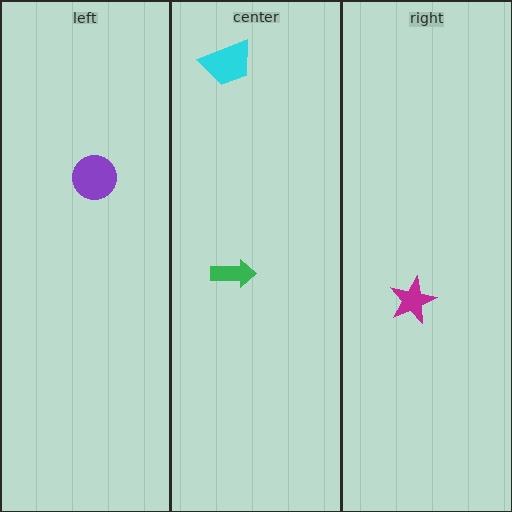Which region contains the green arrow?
The center region.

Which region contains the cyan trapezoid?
The center region.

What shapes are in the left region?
The purple circle.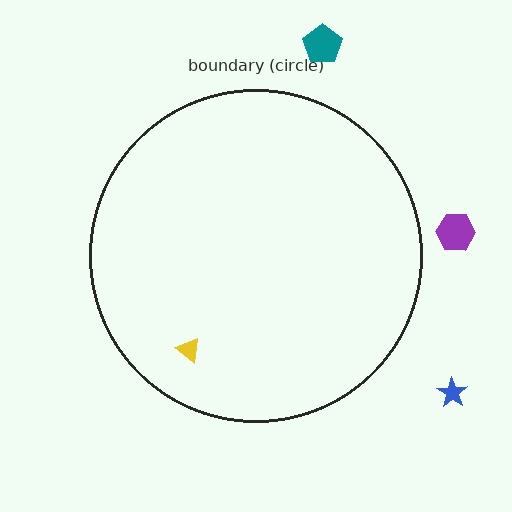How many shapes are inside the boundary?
1 inside, 3 outside.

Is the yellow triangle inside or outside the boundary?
Inside.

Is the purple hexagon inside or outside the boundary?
Outside.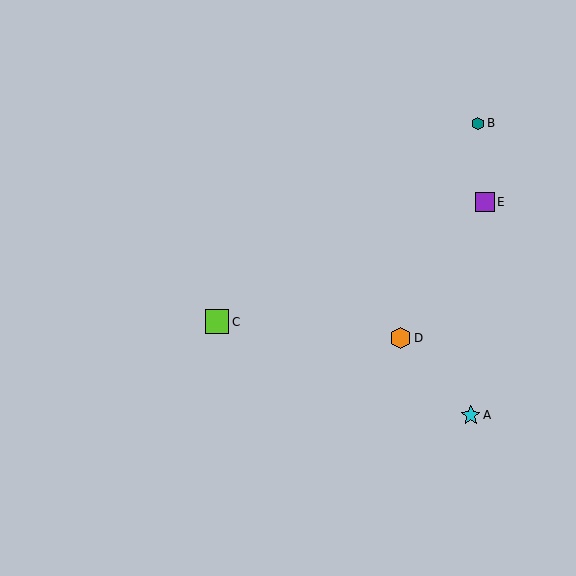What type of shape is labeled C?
Shape C is a lime square.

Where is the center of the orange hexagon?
The center of the orange hexagon is at (401, 338).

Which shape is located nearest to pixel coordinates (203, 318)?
The lime square (labeled C) at (217, 322) is nearest to that location.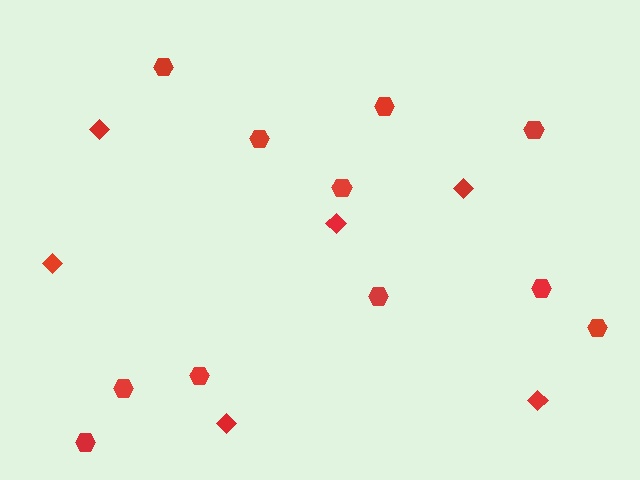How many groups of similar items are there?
There are 2 groups: one group of diamonds (6) and one group of hexagons (11).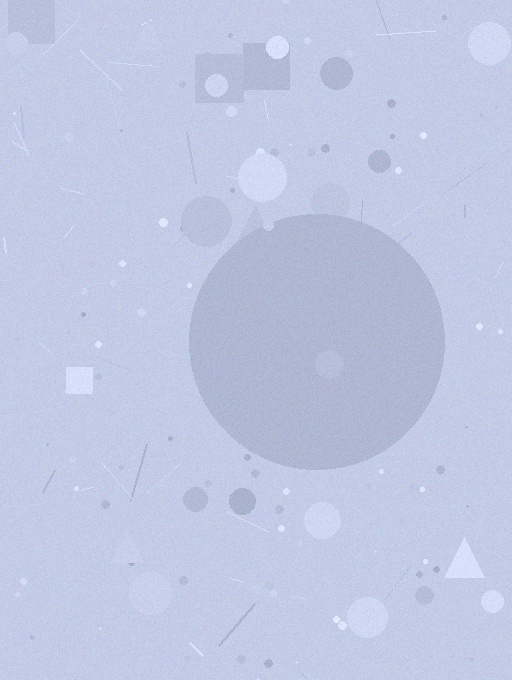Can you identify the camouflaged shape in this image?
The camouflaged shape is a circle.